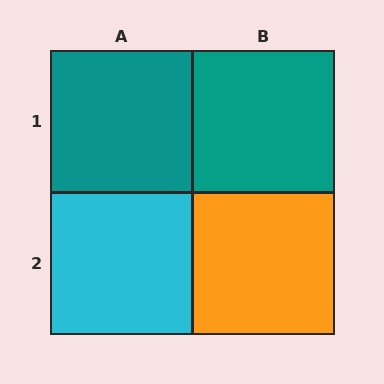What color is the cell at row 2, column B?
Orange.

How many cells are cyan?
1 cell is cyan.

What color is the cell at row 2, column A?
Cyan.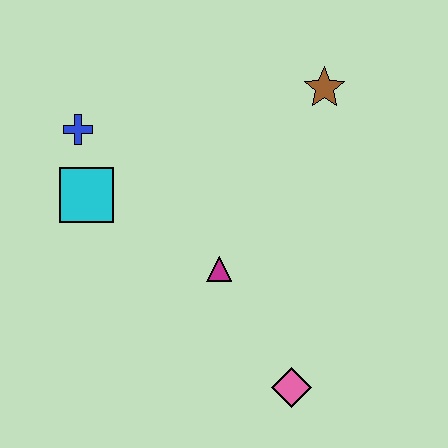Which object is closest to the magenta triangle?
The pink diamond is closest to the magenta triangle.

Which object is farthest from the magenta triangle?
The brown star is farthest from the magenta triangle.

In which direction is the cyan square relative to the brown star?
The cyan square is to the left of the brown star.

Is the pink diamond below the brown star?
Yes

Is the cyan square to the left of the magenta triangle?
Yes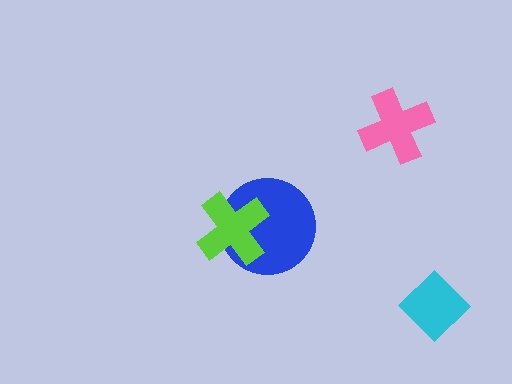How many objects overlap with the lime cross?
1 object overlaps with the lime cross.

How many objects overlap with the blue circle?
1 object overlaps with the blue circle.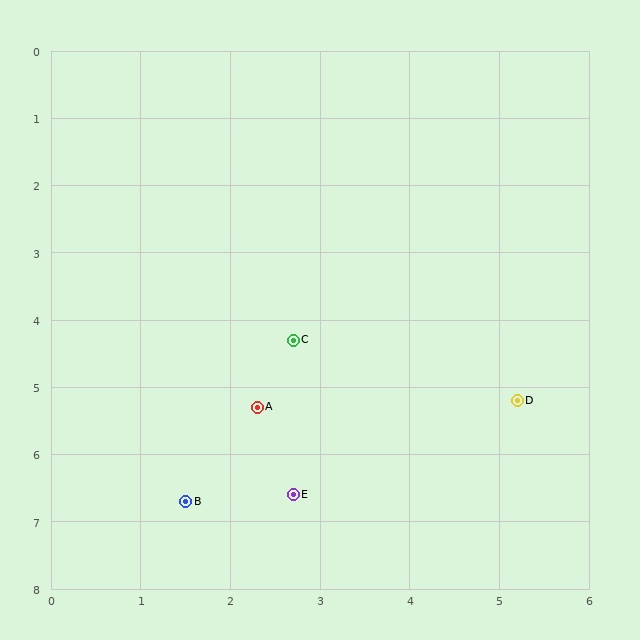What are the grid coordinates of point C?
Point C is at approximately (2.7, 4.3).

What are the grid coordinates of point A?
Point A is at approximately (2.3, 5.3).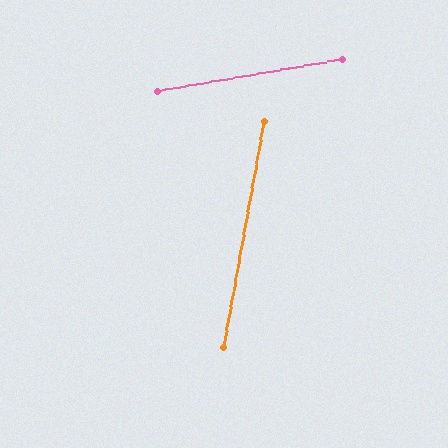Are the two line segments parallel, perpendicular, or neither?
Neither parallel nor perpendicular — they differ by about 70°.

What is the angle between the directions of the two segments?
Approximately 70 degrees.